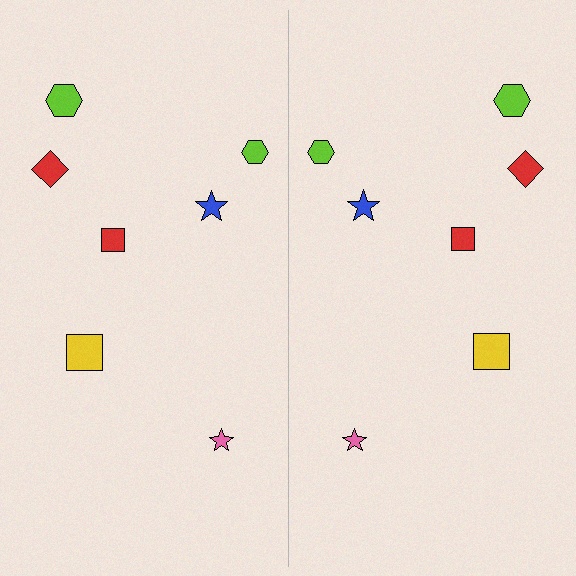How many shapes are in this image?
There are 14 shapes in this image.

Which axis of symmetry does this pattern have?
The pattern has a vertical axis of symmetry running through the center of the image.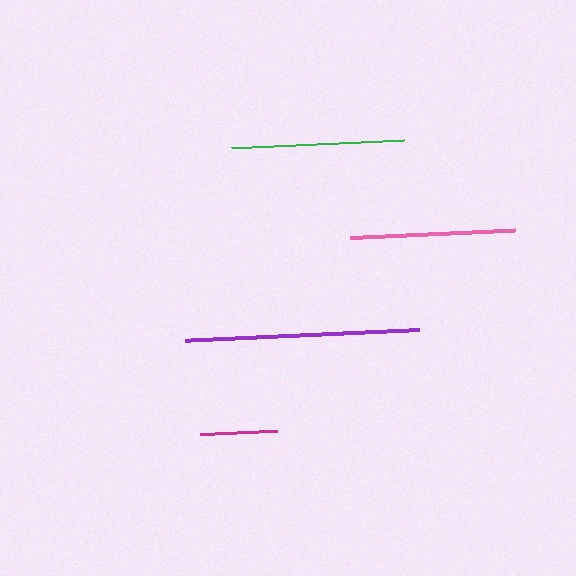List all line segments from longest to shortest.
From longest to shortest: purple, green, pink, magenta.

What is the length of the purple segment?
The purple segment is approximately 234 pixels long.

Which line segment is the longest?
The purple line is the longest at approximately 234 pixels.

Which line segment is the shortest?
The magenta line is the shortest at approximately 77 pixels.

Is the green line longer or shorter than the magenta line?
The green line is longer than the magenta line.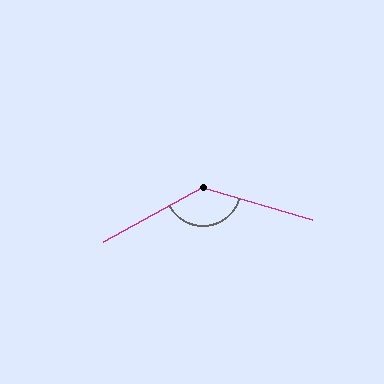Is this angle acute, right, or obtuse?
It is obtuse.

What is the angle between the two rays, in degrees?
Approximately 135 degrees.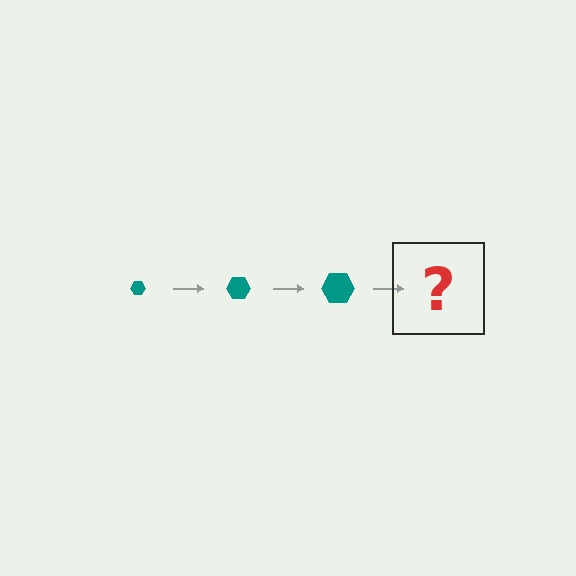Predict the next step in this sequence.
The next step is a teal hexagon, larger than the previous one.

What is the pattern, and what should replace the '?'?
The pattern is that the hexagon gets progressively larger each step. The '?' should be a teal hexagon, larger than the previous one.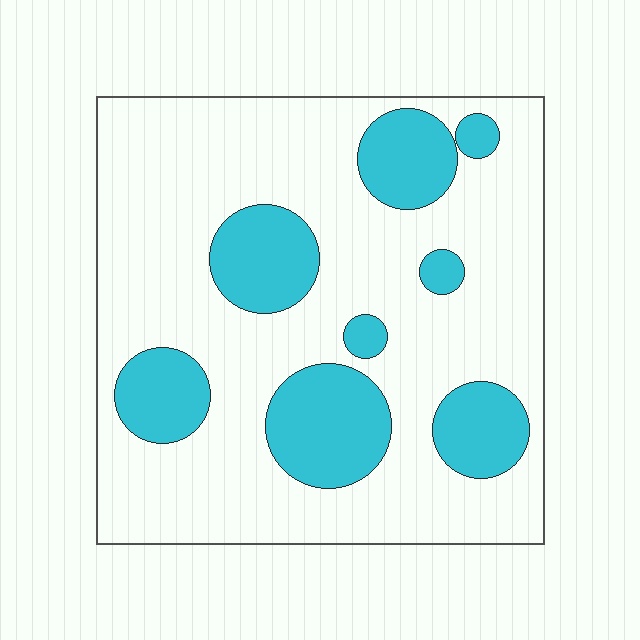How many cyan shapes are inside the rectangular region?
8.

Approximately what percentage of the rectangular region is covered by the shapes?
Approximately 25%.